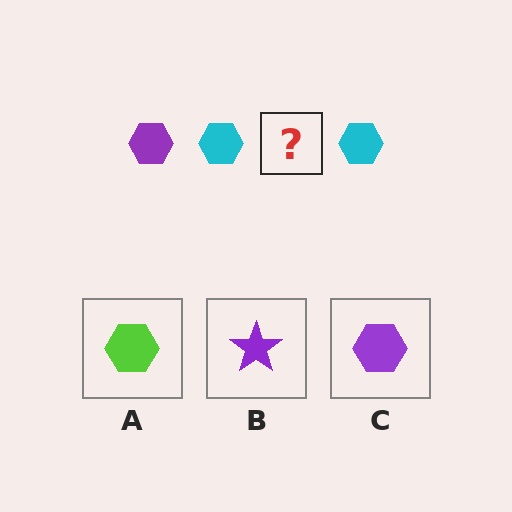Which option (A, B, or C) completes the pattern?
C.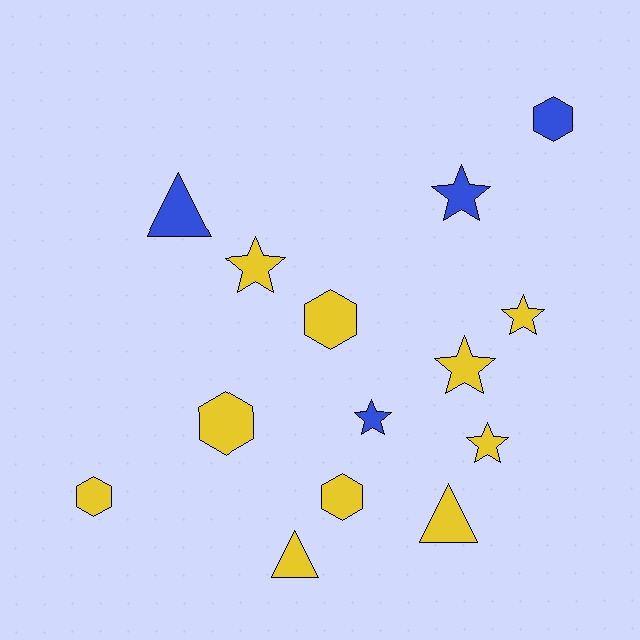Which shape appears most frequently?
Star, with 6 objects.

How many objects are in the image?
There are 14 objects.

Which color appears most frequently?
Yellow, with 10 objects.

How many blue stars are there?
There are 2 blue stars.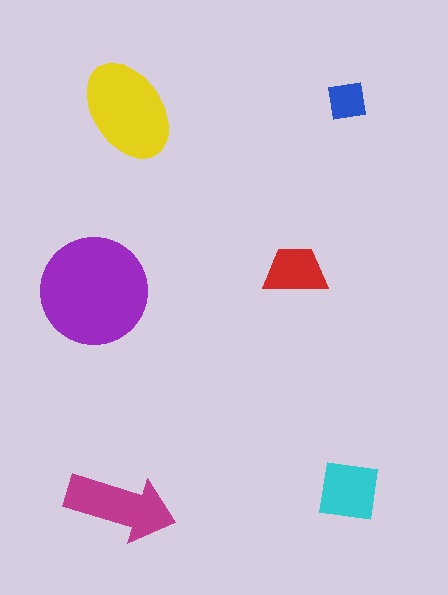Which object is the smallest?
The blue square.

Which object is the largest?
The purple circle.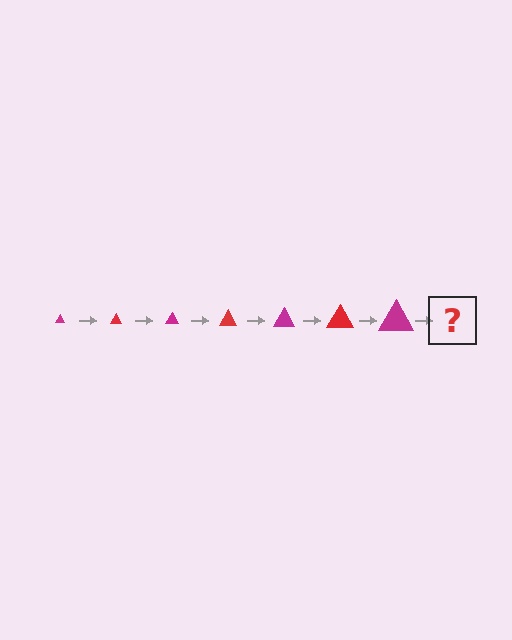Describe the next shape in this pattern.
It should be a red triangle, larger than the previous one.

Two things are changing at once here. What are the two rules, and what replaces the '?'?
The two rules are that the triangle grows larger each step and the color cycles through magenta and red. The '?' should be a red triangle, larger than the previous one.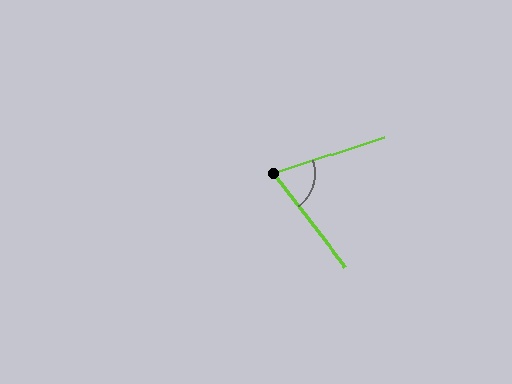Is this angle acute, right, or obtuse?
It is acute.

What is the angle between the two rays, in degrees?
Approximately 70 degrees.